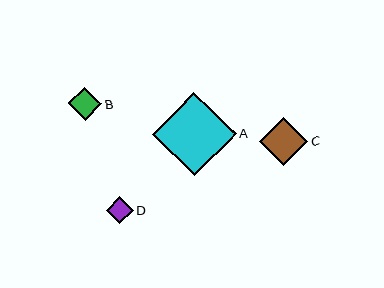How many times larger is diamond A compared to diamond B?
Diamond A is approximately 2.5 times the size of diamond B.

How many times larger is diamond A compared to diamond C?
Diamond A is approximately 1.7 times the size of diamond C.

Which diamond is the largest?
Diamond A is the largest with a size of approximately 84 pixels.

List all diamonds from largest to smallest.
From largest to smallest: A, C, B, D.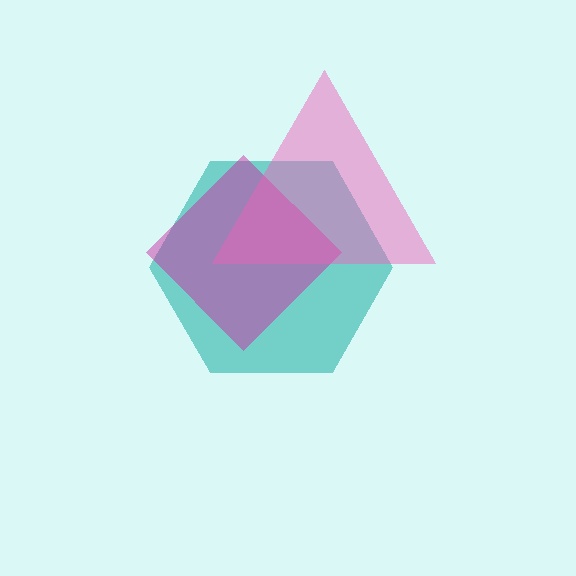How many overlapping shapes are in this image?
There are 3 overlapping shapes in the image.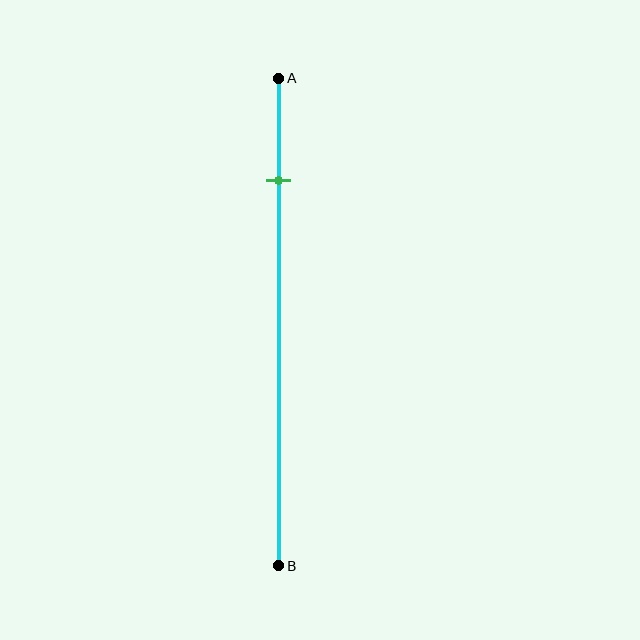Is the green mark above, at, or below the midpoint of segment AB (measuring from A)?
The green mark is above the midpoint of segment AB.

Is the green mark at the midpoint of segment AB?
No, the mark is at about 20% from A, not at the 50% midpoint.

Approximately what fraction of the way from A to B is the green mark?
The green mark is approximately 20% of the way from A to B.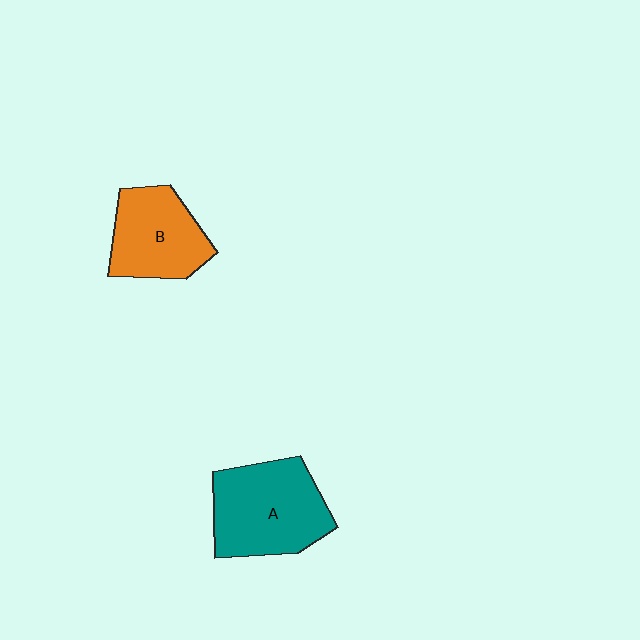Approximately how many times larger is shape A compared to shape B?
Approximately 1.3 times.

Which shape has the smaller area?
Shape B (orange).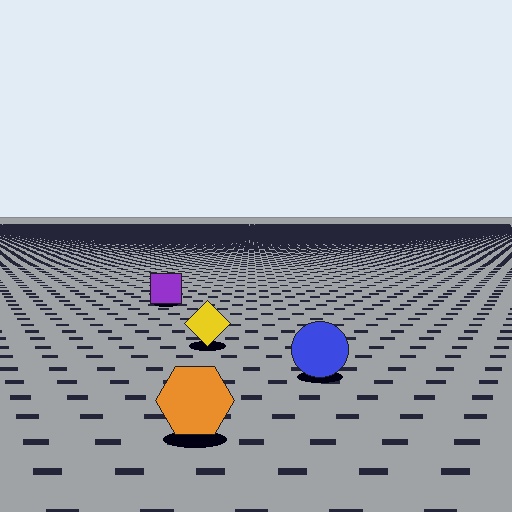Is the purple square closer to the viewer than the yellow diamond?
No. The yellow diamond is closer — you can tell from the texture gradient: the ground texture is coarser near it.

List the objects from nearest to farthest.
From nearest to farthest: the orange hexagon, the blue circle, the yellow diamond, the purple square.